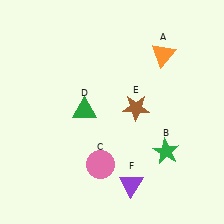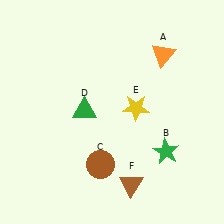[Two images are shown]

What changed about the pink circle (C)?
In Image 1, C is pink. In Image 2, it changed to brown.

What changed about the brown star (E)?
In Image 1, E is brown. In Image 2, it changed to yellow.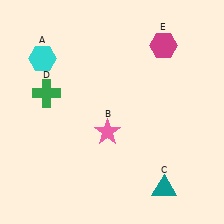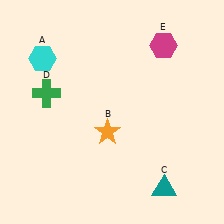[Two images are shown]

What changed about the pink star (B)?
In Image 1, B is pink. In Image 2, it changed to orange.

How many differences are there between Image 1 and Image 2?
There is 1 difference between the two images.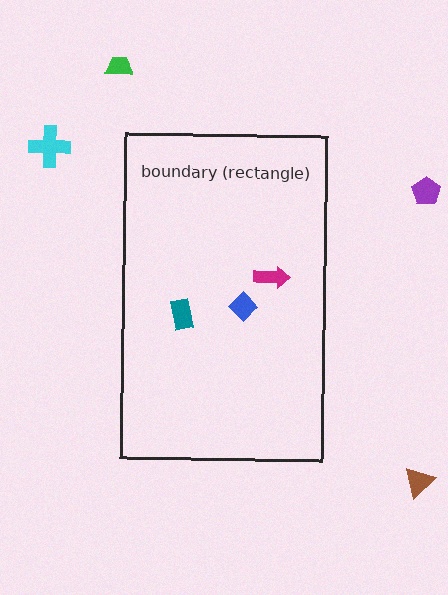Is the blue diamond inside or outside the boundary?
Inside.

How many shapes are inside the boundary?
3 inside, 4 outside.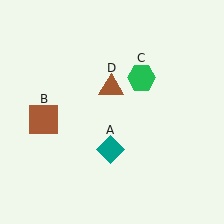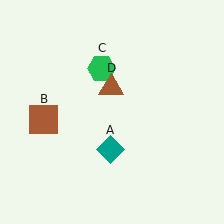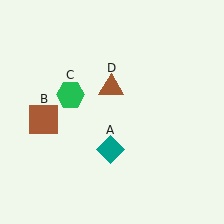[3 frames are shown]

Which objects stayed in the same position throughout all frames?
Teal diamond (object A) and brown square (object B) and brown triangle (object D) remained stationary.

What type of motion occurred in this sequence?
The green hexagon (object C) rotated counterclockwise around the center of the scene.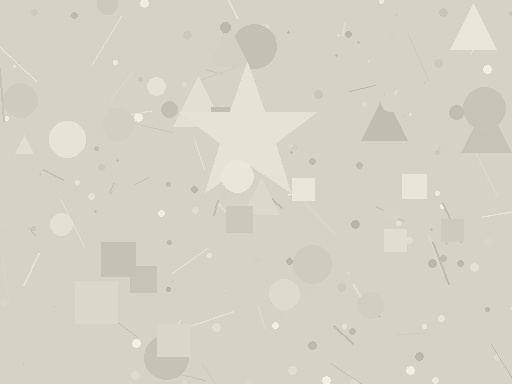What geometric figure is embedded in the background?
A star is embedded in the background.